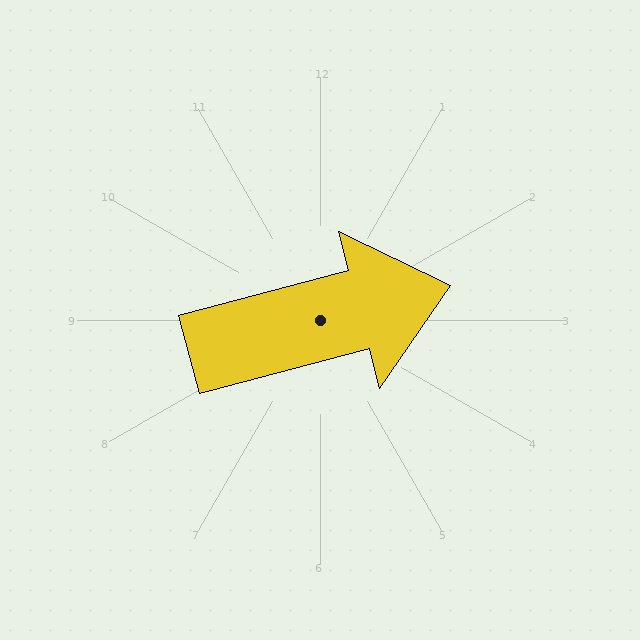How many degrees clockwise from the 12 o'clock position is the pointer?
Approximately 75 degrees.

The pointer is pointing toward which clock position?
Roughly 3 o'clock.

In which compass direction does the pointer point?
East.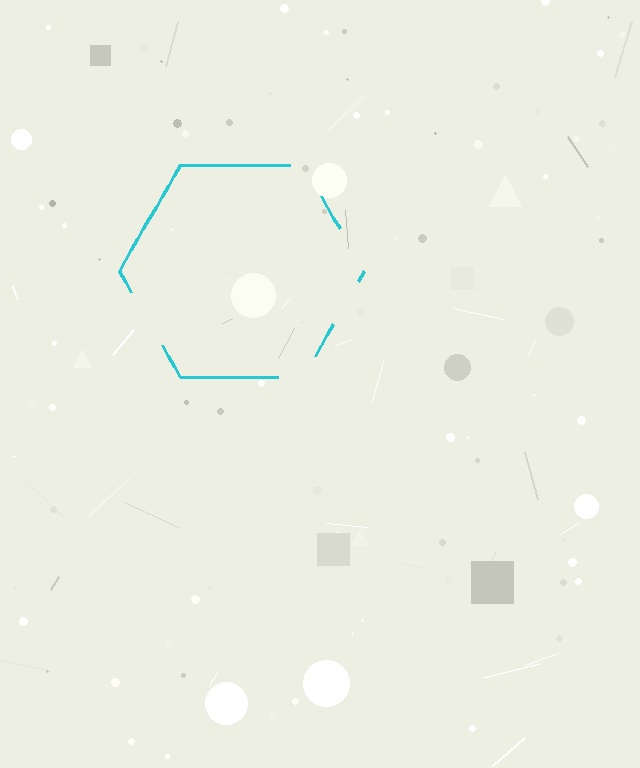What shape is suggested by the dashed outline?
The dashed outline suggests a hexagon.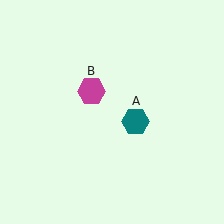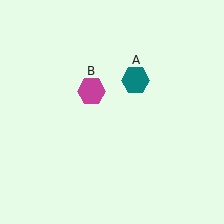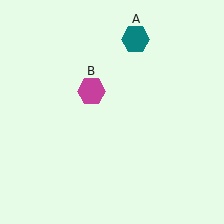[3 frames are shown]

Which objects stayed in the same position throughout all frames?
Magenta hexagon (object B) remained stationary.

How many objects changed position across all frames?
1 object changed position: teal hexagon (object A).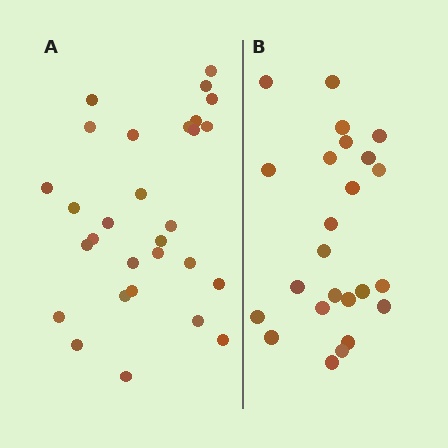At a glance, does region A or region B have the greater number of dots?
Region A (the left region) has more dots.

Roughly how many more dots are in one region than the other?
Region A has about 5 more dots than region B.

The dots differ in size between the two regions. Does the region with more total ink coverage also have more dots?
No. Region B has more total ink coverage because its dots are larger, but region A actually contains more individual dots. Total area can be misleading — the number of items is what matters here.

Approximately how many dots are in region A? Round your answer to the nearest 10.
About 30 dots. (The exact count is 29, which rounds to 30.)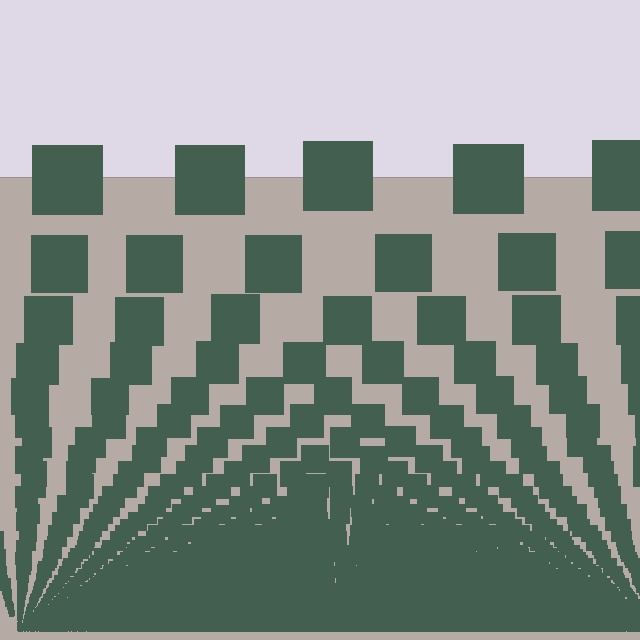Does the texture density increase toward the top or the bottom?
Density increases toward the bottom.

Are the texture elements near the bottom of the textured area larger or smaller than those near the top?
Smaller. The gradient is inverted — elements near the bottom are smaller and denser.